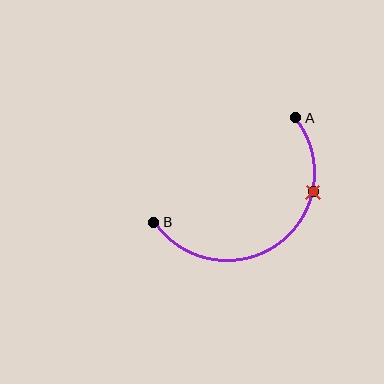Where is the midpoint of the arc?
The arc midpoint is the point on the curve farthest from the straight line joining A and B. It sits below and to the right of that line.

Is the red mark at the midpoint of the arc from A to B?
No. The red mark lies on the arc but is closer to endpoint A. The arc midpoint would be at the point on the curve equidistant along the arc from both A and B.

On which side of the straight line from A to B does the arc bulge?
The arc bulges below and to the right of the straight line connecting A and B.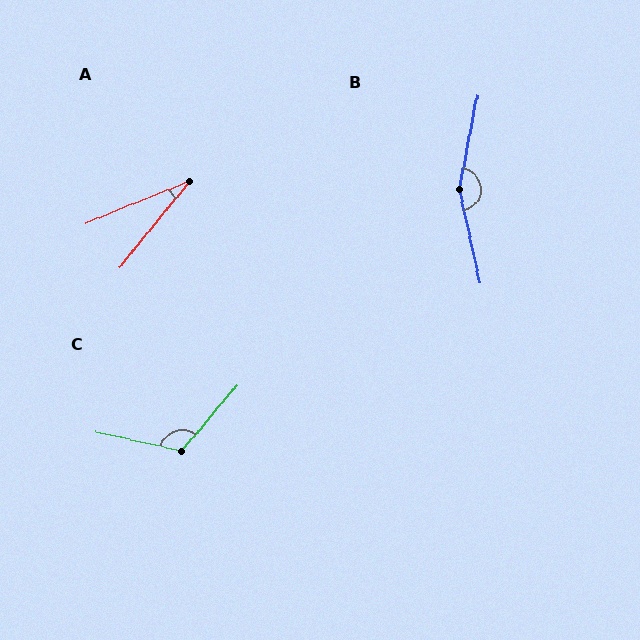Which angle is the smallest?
A, at approximately 29 degrees.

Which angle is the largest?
B, at approximately 156 degrees.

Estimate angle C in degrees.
Approximately 117 degrees.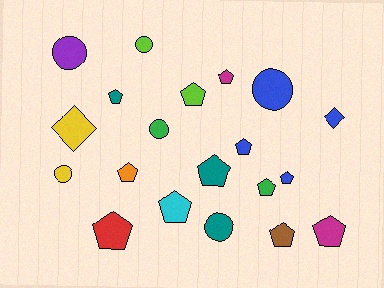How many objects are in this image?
There are 20 objects.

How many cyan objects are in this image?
There is 1 cyan object.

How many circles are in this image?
There are 6 circles.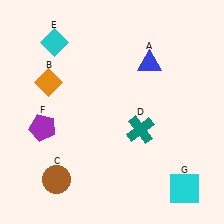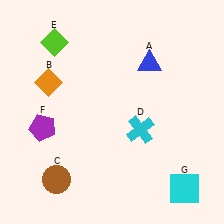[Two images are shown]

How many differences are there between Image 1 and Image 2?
There are 2 differences between the two images.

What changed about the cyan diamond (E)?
In Image 1, E is cyan. In Image 2, it changed to lime.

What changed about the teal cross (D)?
In Image 1, D is teal. In Image 2, it changed to cyan.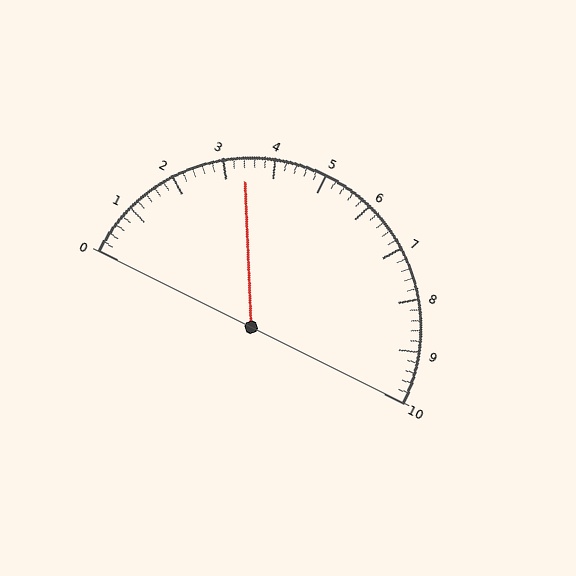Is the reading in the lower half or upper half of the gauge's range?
The reading is in the lower half of the range (0 to 10).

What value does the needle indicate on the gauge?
The needle indicates approximately 3.4.